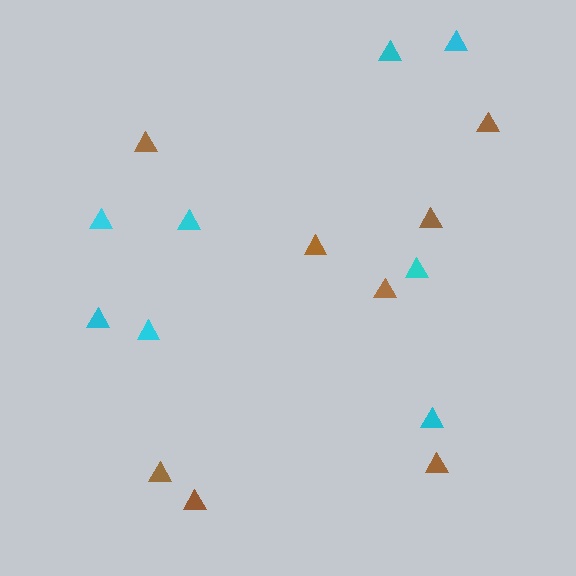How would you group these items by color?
There are 2 groups: one group of cyan triangles (8) and one group of brown triangles (8).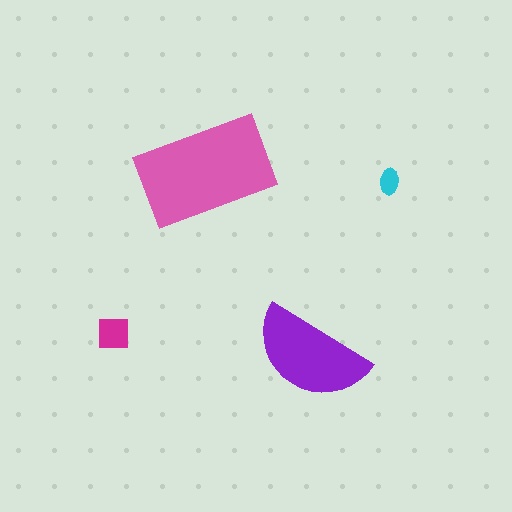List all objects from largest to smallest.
The pink rectangle, the purple semicircle, the magenta square, the cyan ellipse.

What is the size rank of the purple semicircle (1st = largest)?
2nd.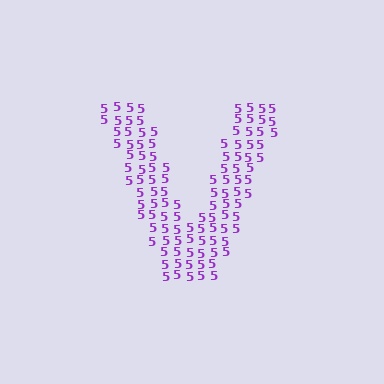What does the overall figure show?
The overall figure shows the letter V.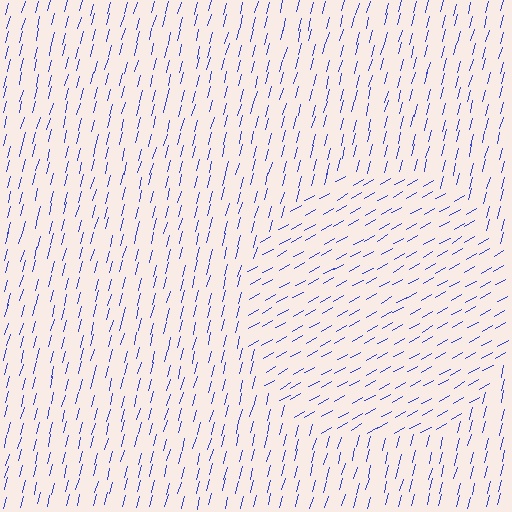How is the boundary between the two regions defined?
The boundary is defined purely by a change in line orientation (approximately 45 degrees difference). All lines are the same color and thickness.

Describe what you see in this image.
The image is filled with small blue line segments. A circle region in the image has lines oriented differently from the surrounding lines, creating a visible texture boundary.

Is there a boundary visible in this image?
Yes, there is a texture boundary formed by a change in line orientation.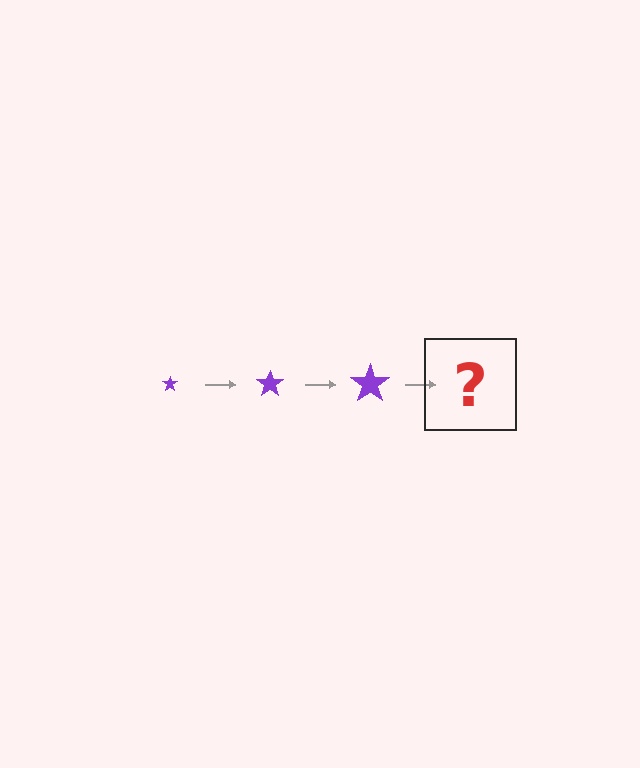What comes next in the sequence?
The next element should be a purple star, larger than the previous one.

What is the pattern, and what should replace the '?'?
The pattern is that the star gets progressively larger each step. The '?' should be a purple star, larger than the previous one.